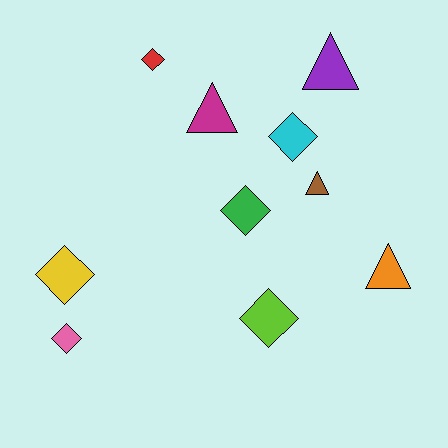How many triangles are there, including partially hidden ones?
There are 4 triangles.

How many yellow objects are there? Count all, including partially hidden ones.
There is 1 yellow object.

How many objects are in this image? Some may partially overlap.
There are 10 objects.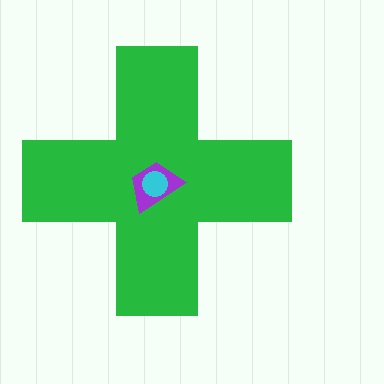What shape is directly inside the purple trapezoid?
The cyan circle.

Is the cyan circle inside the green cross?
Yes.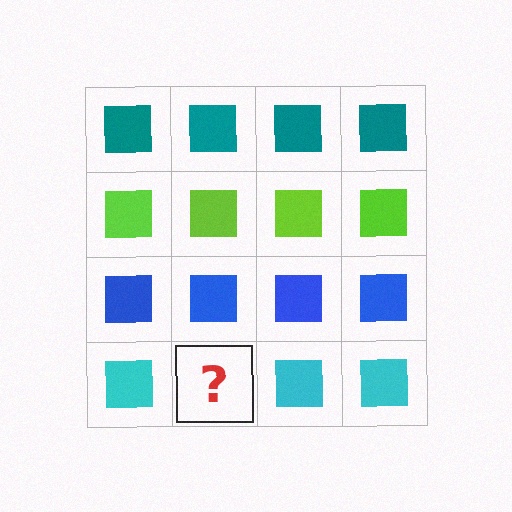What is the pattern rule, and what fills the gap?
The rule is that each row has a consistent color. The gap should be filled with a cyan square.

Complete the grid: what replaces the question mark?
The question mark should be replaced with a cyan square.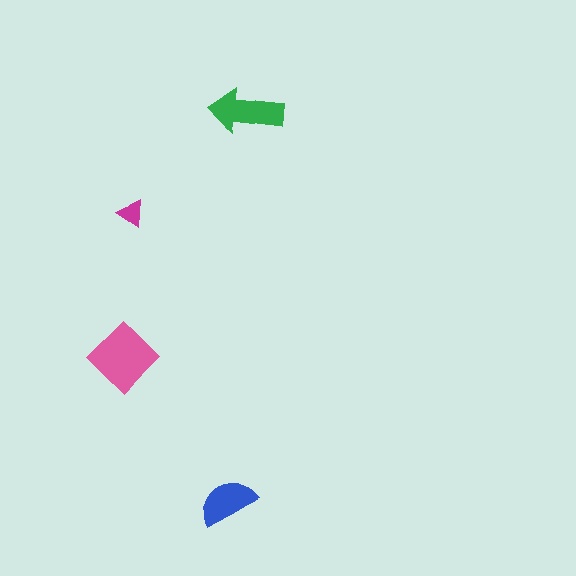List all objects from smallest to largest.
The magenta triangle, the blue semicircle, the green arrow, the pink diamond.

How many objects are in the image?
There are 4 objects in the image.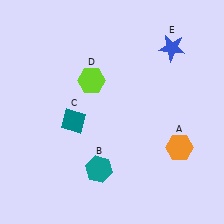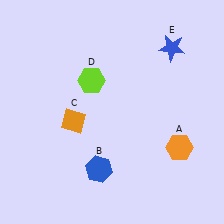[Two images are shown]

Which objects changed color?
B changed from teal to blue. C changed from teal to orange.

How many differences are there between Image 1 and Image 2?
There are 2 differences between the two images.